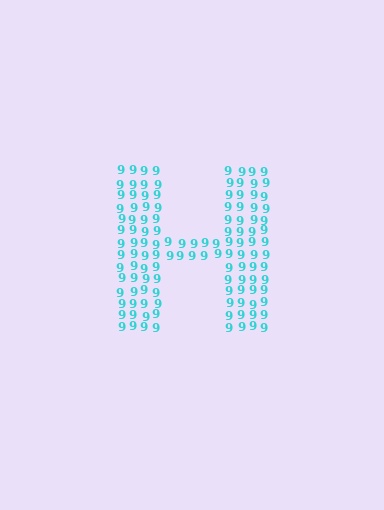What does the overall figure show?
The overall figure shows the letter H.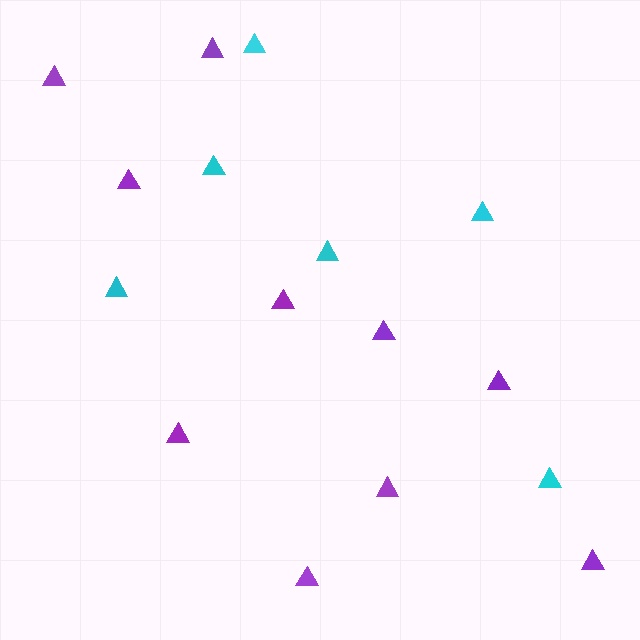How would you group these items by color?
There are 2 groups: one group of purple triangles (10) and one group of cyan triangles (6).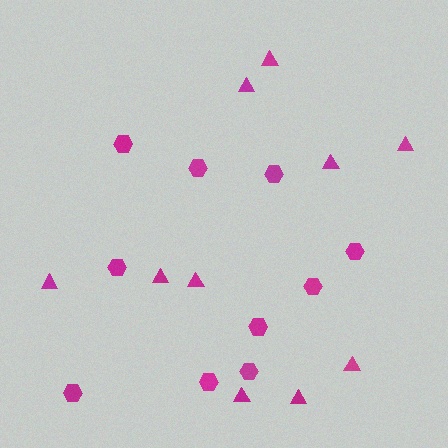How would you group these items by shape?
There are 2 groups: one group of triangles (10) and one group of hexagons (10).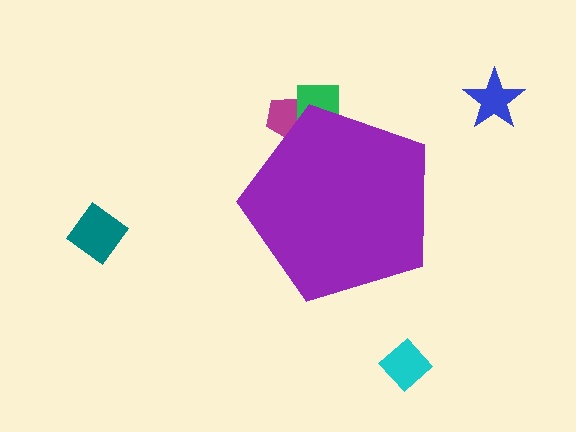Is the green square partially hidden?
Yes, the green square is partially hidden behind the purple pentagon.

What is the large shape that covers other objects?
A purple pentagon.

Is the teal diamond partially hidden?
No, the teal diamond is fully visible.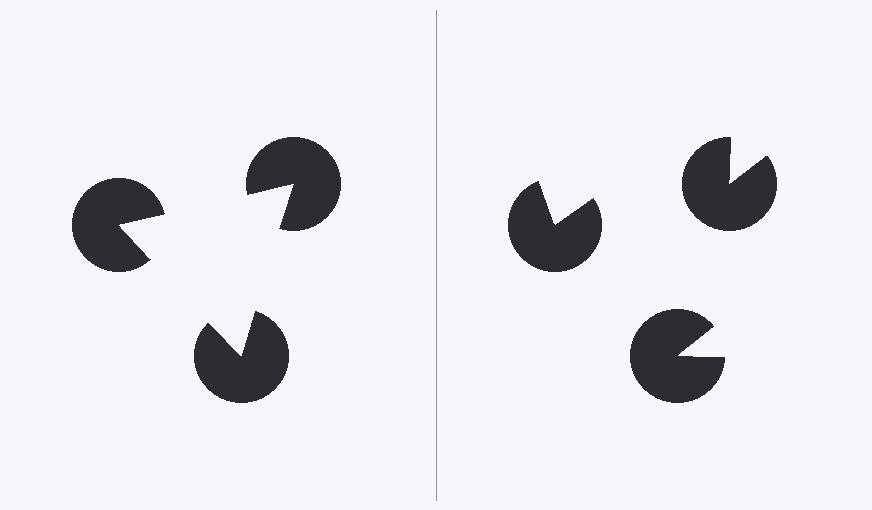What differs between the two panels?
The pac-man discs are positioned identically on both sides; only the wedge orientations differ. On the left they align to a triangle; on the right they are misaligned.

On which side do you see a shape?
An illusory triangle appears on the left side. On the right side the wedge cuts are rotated, so no coherent shape forms.